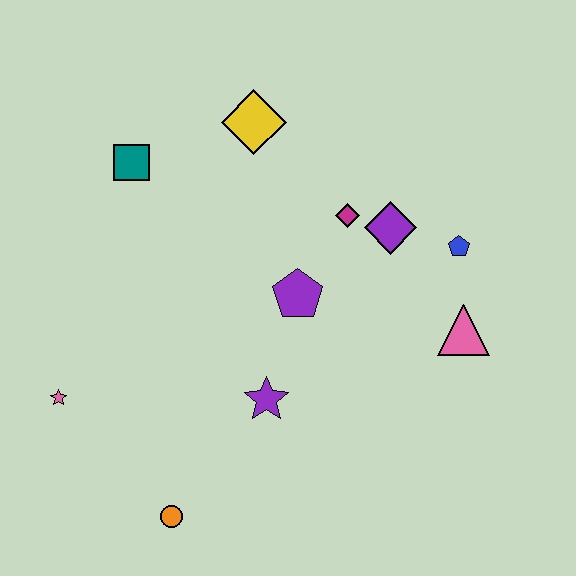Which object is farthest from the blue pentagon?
The pink star is farthest from the blue pentagon.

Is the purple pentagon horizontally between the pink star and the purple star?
No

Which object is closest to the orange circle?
The purple star is closest to the orange circle.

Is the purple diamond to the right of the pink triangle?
No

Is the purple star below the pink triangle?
Yes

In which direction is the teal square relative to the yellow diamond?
The teal square is to the left of the yellow diamond.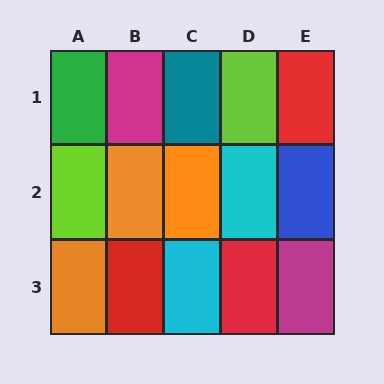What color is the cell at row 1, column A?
Green.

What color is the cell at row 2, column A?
Lime.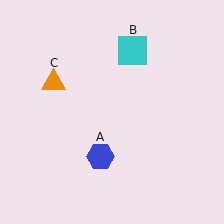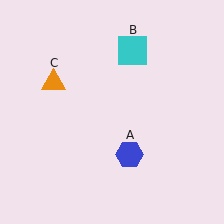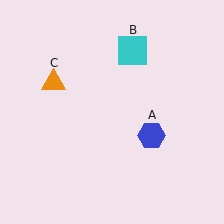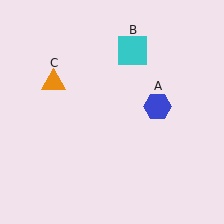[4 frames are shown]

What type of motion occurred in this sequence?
The blue hexagon (object A) rotated counterclockwise around the center of the scene.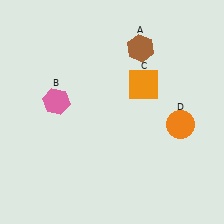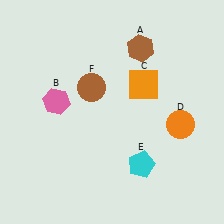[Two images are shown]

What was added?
A cyan pentagon (E), a brown circle (F) were added in Image 2.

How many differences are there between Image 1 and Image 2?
There are 2 differences between the two images.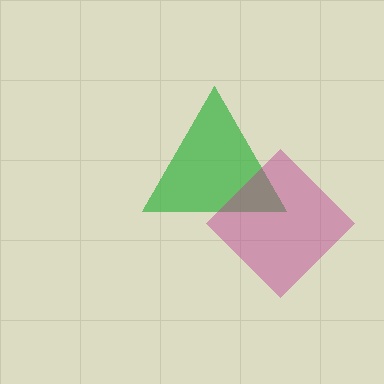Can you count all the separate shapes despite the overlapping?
Yes, there are 2 separate shapes.